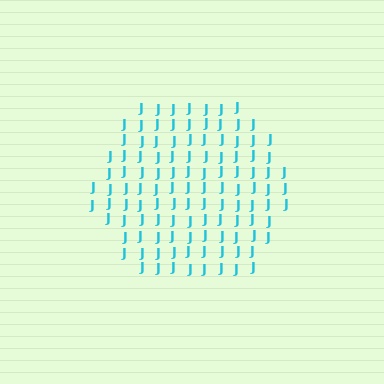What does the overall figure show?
The overall figure shows a hexagon.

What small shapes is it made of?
It is made of small letter J's.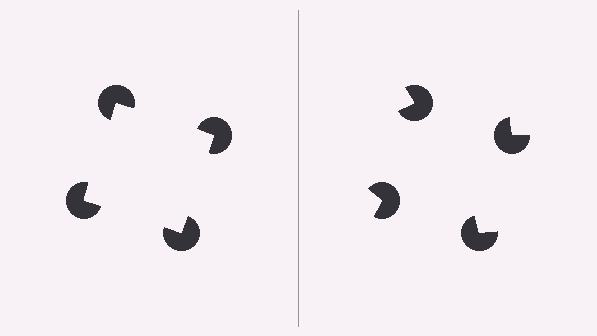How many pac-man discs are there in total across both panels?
8 — 4 on each side.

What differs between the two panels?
The pac-man discs are positioned identically on both sides; only the wedge orientations differ. On the left they align to a square; on the right they are misaligned.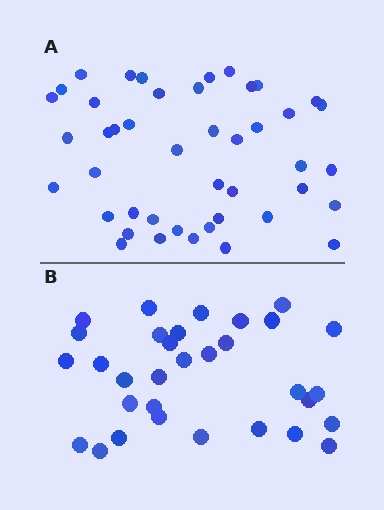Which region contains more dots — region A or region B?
Region A (the top region) has more dots.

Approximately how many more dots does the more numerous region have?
Region A has roughly 12 or so more dots than region B.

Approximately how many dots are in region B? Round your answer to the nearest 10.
About 30 dots. (The exact count is 32, which rounds to 30.)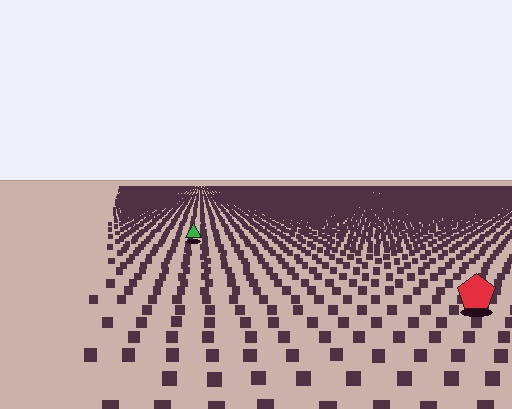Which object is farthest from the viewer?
The green triangle is farthest from the viewer. It appears smaller and the ground texture around it is denser.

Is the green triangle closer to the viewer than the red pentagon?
No. The red pentagon is closer — you can tell from the texture gradient: the ground texture is coarser near it.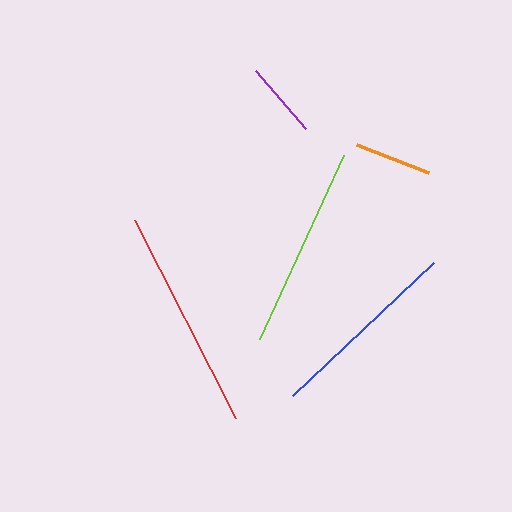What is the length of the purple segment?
The purple segment is approximately 77 pixels long.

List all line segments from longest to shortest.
From longest to shortest: red, lime, blue, purple, orange.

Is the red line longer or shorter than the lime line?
The red line is longer than the lime line.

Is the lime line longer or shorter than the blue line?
The lime line is longer than the blue line.